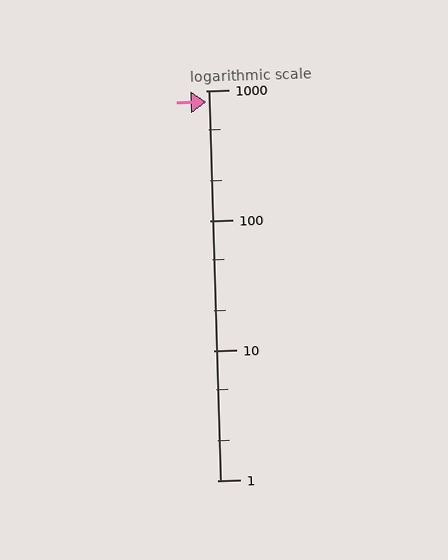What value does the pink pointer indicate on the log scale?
The pointer indicates approximately 810.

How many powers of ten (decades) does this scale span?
The scale spans 3 decades, from 1 to 1000.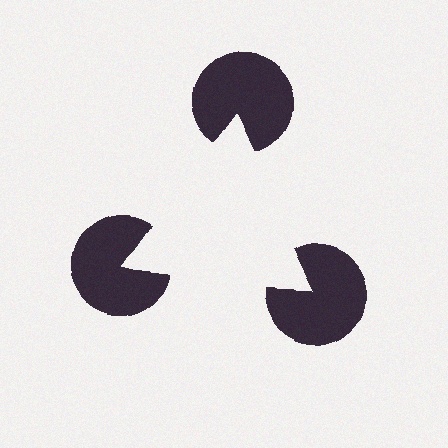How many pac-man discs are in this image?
There are 3 — one at each vertex of the illusory triangle.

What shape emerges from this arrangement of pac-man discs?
An illusory triangle — its edges are inferred from the aligned wedge cuts in the pac-man discs, not physically drawn.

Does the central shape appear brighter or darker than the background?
It typically appears slightly brighter than the background, even though no actual brightness change is drawn.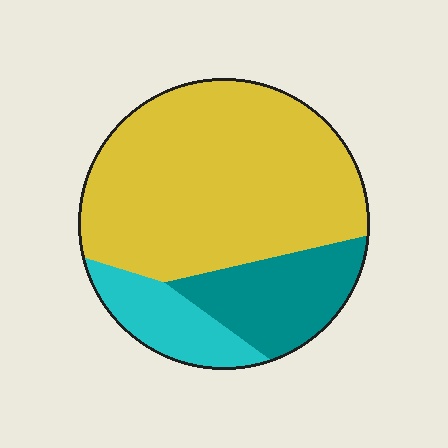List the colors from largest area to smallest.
From largest to smallest: yellow, teal, cyan.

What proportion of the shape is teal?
Teal takes up about one fifth (1/5) of the shape.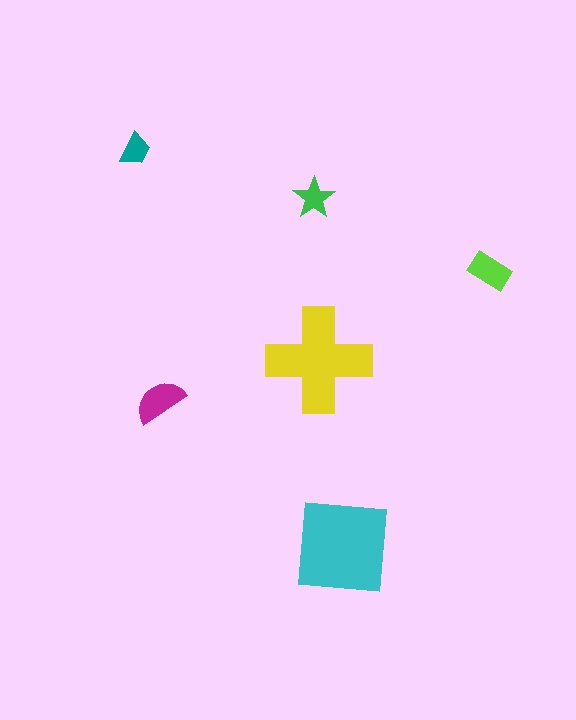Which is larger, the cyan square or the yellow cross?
The cyan square.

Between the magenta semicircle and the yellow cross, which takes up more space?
The yellow cross.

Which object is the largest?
The cyan square.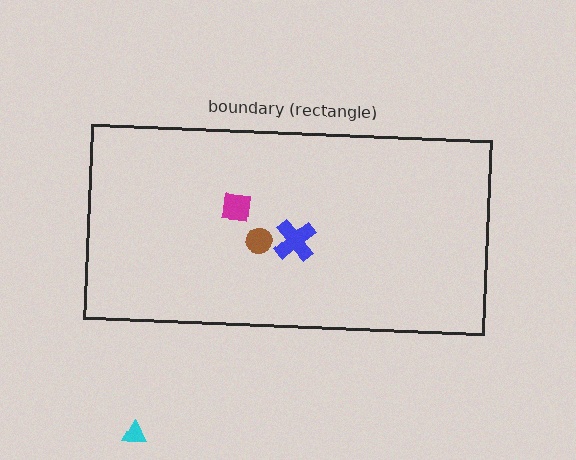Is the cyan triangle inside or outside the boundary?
Outside.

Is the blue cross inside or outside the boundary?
Inside.